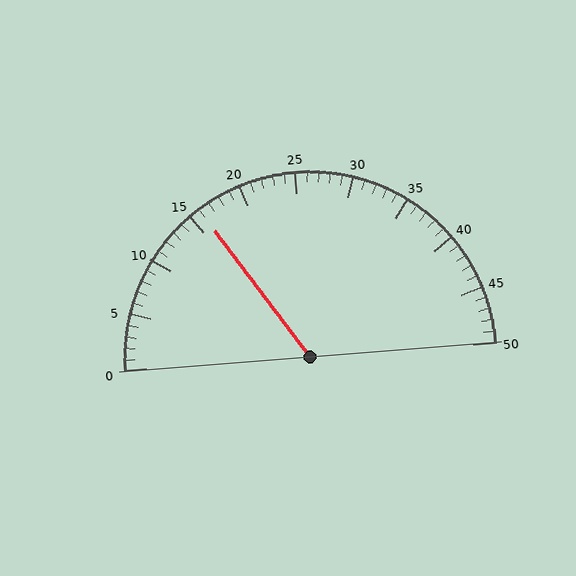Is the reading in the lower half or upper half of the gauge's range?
The reading is in the lower half of the range (0 to 50).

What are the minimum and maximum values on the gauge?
The gauge ranges from 0 to 50.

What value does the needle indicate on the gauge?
The needle indicates approximately 16.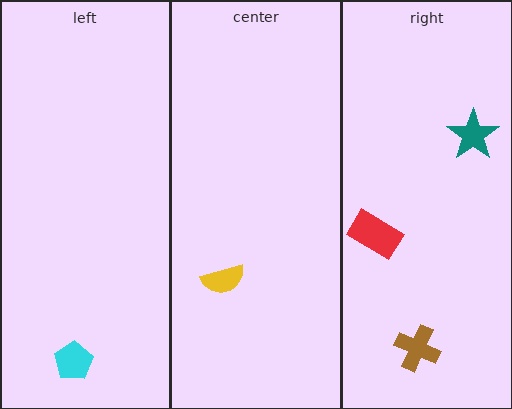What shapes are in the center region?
The yellow semicircle.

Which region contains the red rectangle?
The right region.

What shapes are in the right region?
The red rectangle, the brown cross, the teal star.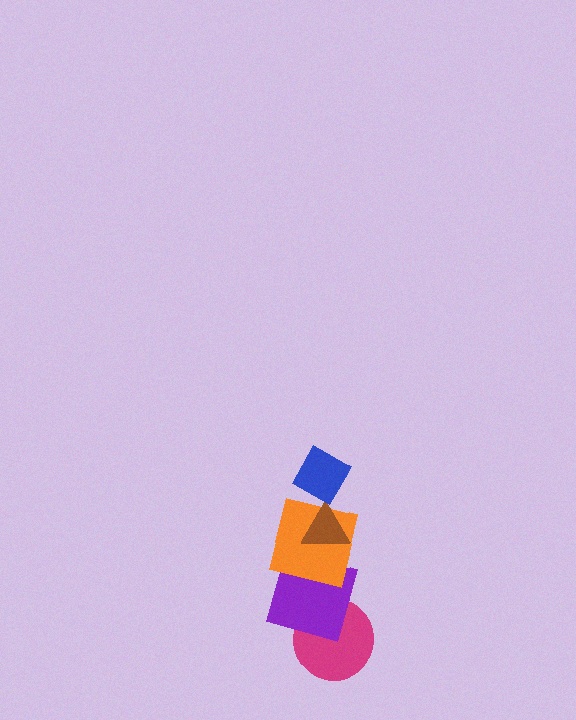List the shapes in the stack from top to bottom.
From top to bottom: the blue diamond, the brown triangle, the orange square, the purple square, the magenta circle.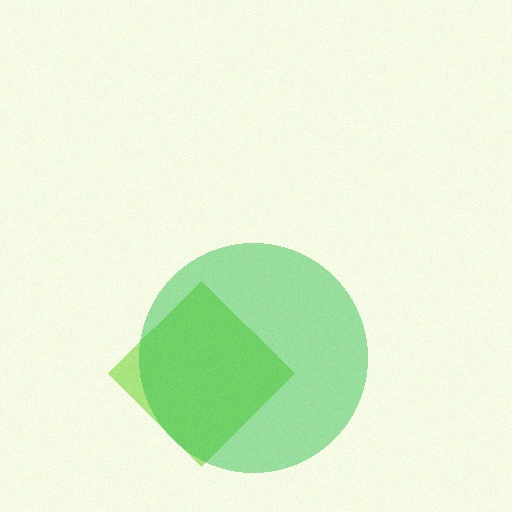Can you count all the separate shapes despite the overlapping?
Yes, there are 2 separate shapes.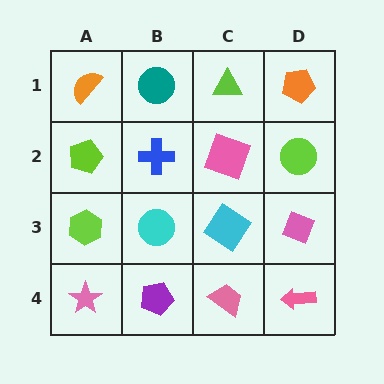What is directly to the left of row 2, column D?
A pink square.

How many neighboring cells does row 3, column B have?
4.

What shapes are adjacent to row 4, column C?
A cyan diamond (row 3, column C), a purple pentagon (row 4, column B), a pink arrow (row 4, column D).